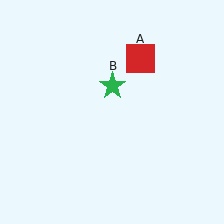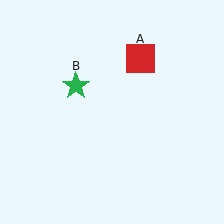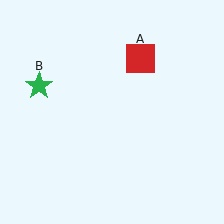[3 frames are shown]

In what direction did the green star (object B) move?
The green star (object B) moved left.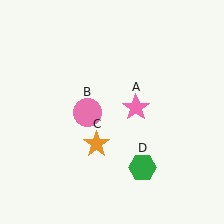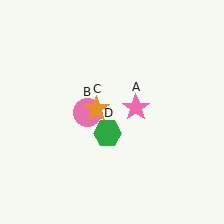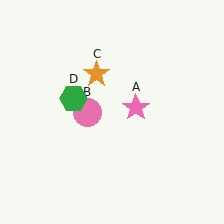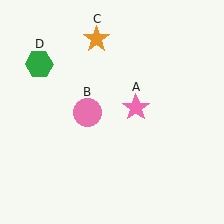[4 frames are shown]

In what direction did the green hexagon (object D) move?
The green hexagon (object D) moved up and to the left.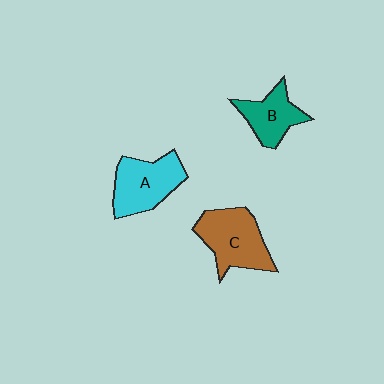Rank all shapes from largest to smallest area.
From largest to smallest: C (brown), A (cyan), B (teal).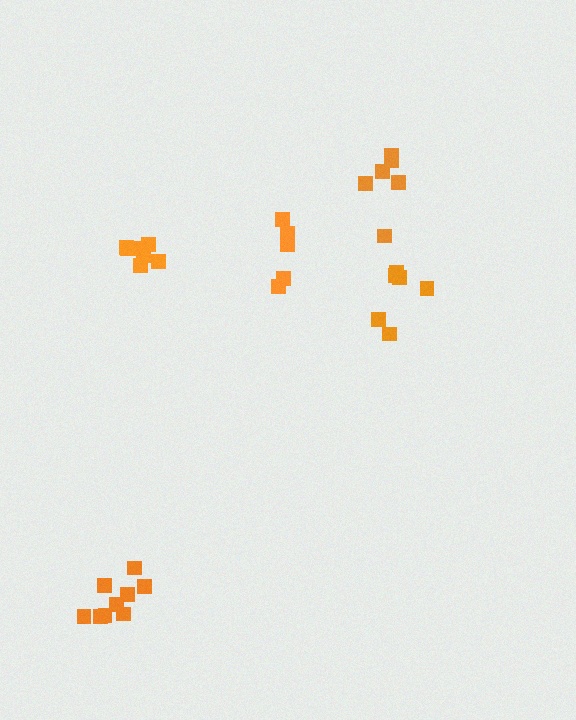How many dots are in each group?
Group 1: 6 dots, Group 2: 7 dots, Group 3: 6 dots, Group 4: 9 dots, Group 5: 5 dots (33 total).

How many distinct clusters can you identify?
There are 5 distinct clusters.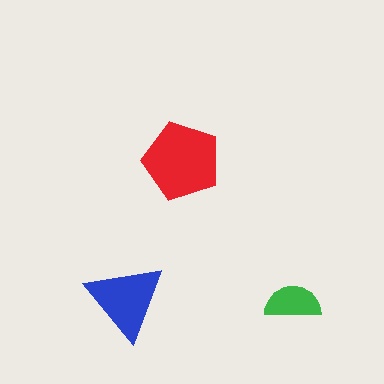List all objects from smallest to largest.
The green semicircle, the blue triangle, the red pentagon.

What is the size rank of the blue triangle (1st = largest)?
2nd.